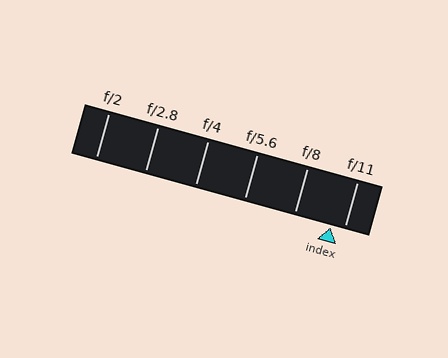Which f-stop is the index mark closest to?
The index mark is closest to f/11.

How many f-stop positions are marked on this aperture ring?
There are 6 f-stop positions marked.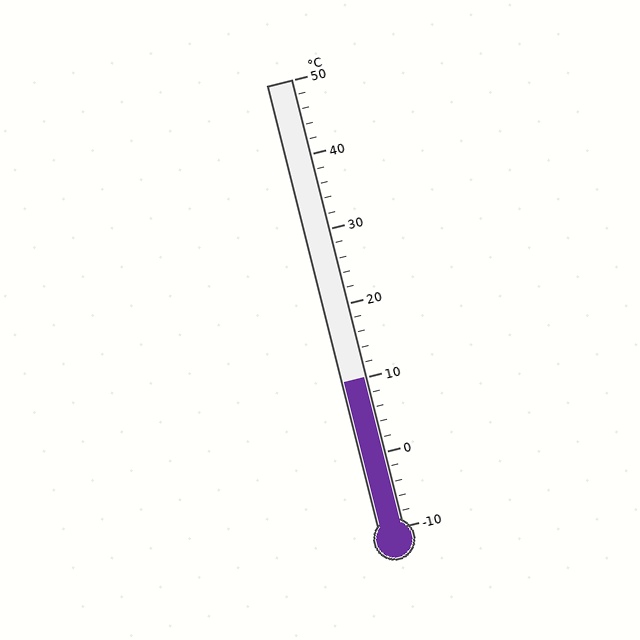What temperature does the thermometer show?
The thermometer shows approximately 10°C.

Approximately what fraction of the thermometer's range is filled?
The thermometer is filled to approximately 35% of its range.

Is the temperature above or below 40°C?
The temperature is below 40°C.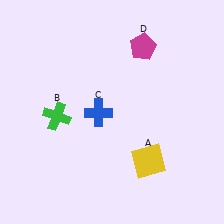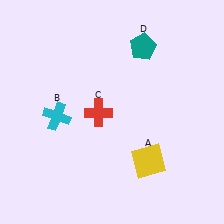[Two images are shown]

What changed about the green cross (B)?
In Image 1, B is green. In Image 2, it changed to cyan.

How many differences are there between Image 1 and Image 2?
There are 3 differences between the two images.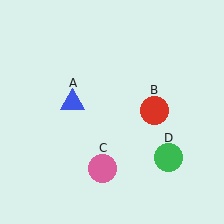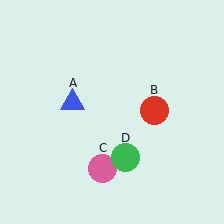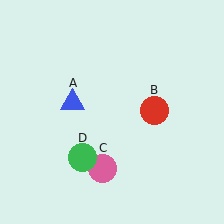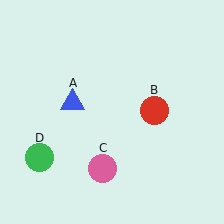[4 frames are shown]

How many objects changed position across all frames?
1 object changed position: green circle (object D).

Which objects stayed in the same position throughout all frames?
Blue triangle (object A) and red circle (object B) and pink circle (object C) remained stationary.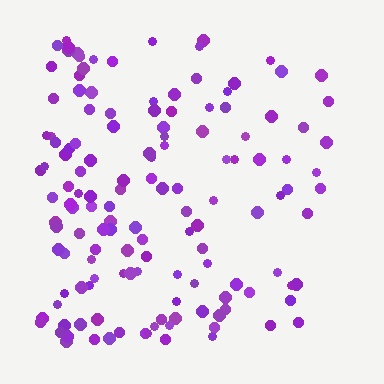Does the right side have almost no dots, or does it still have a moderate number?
Still a moderate number, just noticeably fewer than the left.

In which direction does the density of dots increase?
From right to left, with the left side densest.